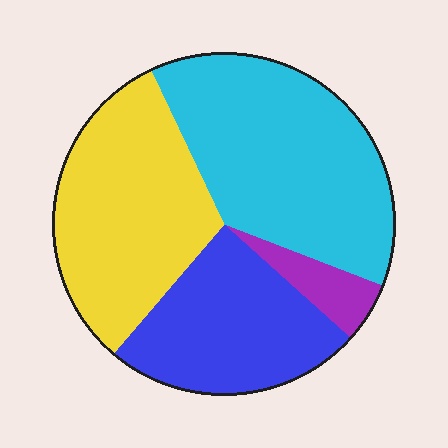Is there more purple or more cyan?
Cyan.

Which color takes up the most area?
Cyan, at roughly 40%.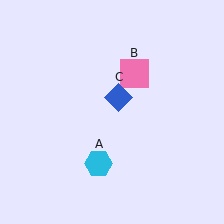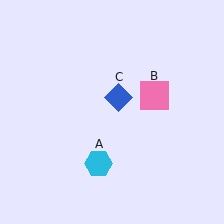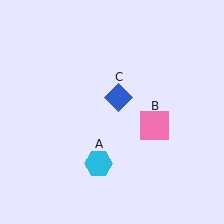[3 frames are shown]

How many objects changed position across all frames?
1 object changed position: pink square (object B).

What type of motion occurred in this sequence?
The pink square (object B) rotated clockwise around the center of the scene.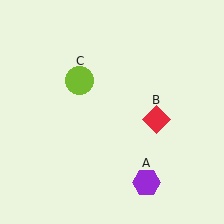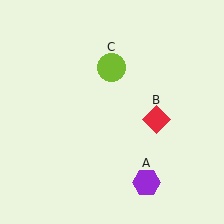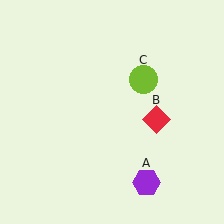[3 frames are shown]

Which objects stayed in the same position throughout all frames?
Purple hexagon (object A) and red diamond (object B) remained stationary.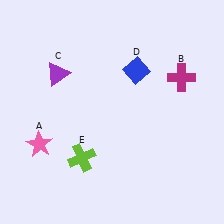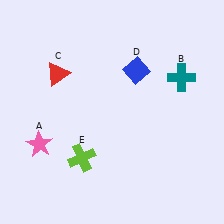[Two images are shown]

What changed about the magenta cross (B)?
In Image 1, B is magenta. In Image 2, it changed to teal.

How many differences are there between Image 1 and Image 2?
There are 2 differences between the two images.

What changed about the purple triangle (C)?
In Image 1, C is purple. In Image 2, it changed to red.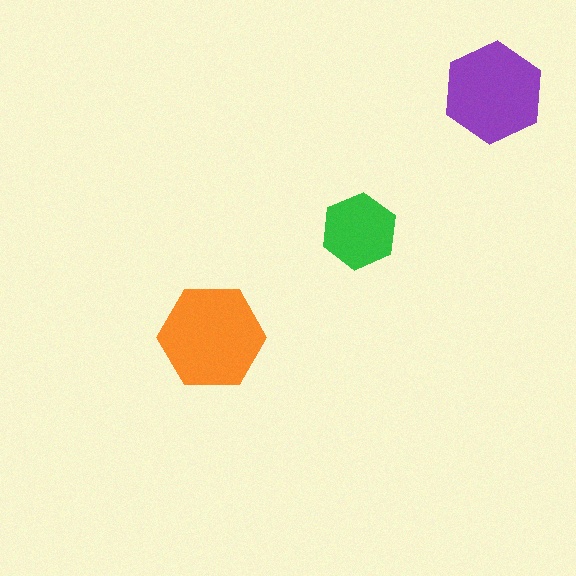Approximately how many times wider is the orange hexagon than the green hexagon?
About 1.5 times wider.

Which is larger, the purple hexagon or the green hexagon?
The purple one.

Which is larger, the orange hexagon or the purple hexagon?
The orange one.